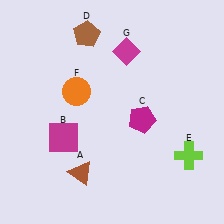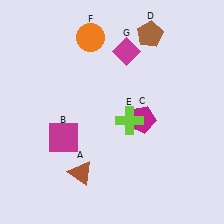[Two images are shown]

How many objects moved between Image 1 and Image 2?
3 objects moved between the two images.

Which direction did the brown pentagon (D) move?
The brown pentagon (D) moved right.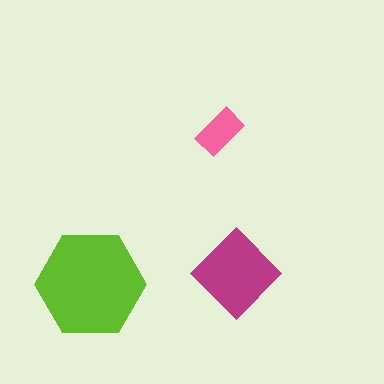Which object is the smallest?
The pink rectangle.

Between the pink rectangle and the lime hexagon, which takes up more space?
The lime hexagon.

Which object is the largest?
The lime hexagon.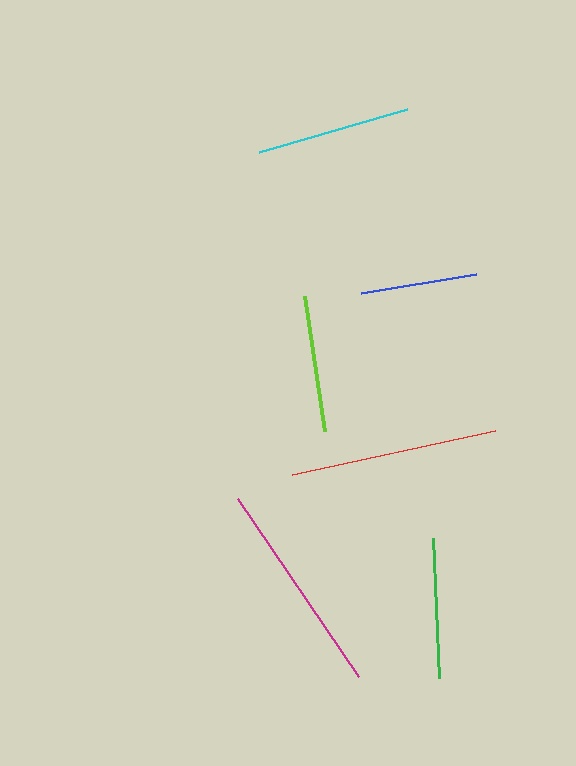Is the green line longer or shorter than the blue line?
The green line is longer than the blue line.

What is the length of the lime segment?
The lime segment is approximately 136 pixels long.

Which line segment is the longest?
The magenta line is the longest at approximately 215 pixels.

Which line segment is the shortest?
The blue line is the shortest at approximately 116 pixels.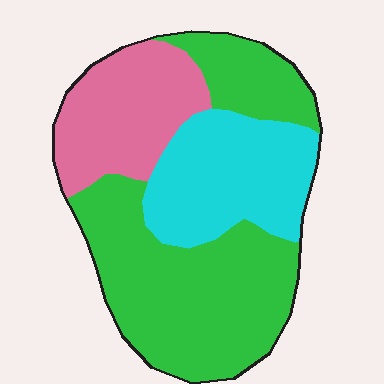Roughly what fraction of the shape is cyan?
Cyan covers 26% of the shape.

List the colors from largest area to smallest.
From largest to smallest: green, cyan, pink.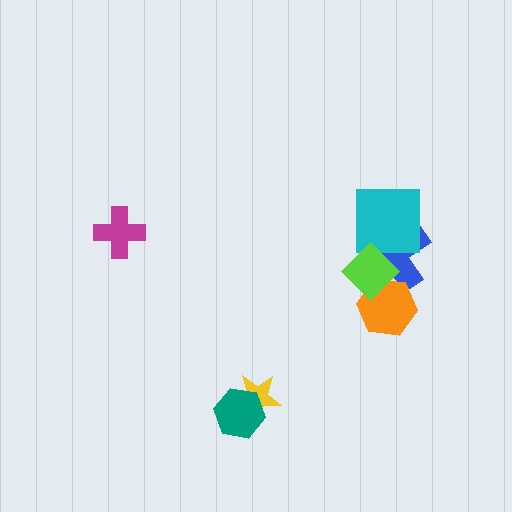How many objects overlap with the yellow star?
1 object overlaps with the yellow star.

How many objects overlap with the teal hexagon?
1 object overlaps with the teal hexagon.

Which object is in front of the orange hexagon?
The lime diamond is in front of the orange hexagon.